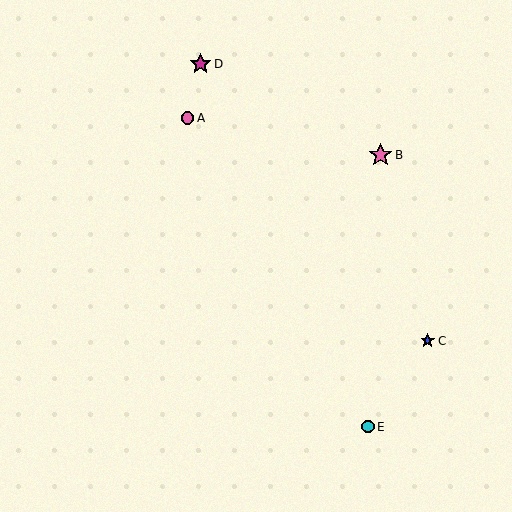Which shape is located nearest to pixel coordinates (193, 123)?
The pink circle (labeled A) at (187, 118) is nearest to that location.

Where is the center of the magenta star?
The center of the magenta star is at (200, 64).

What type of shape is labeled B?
Shape B is a pink star.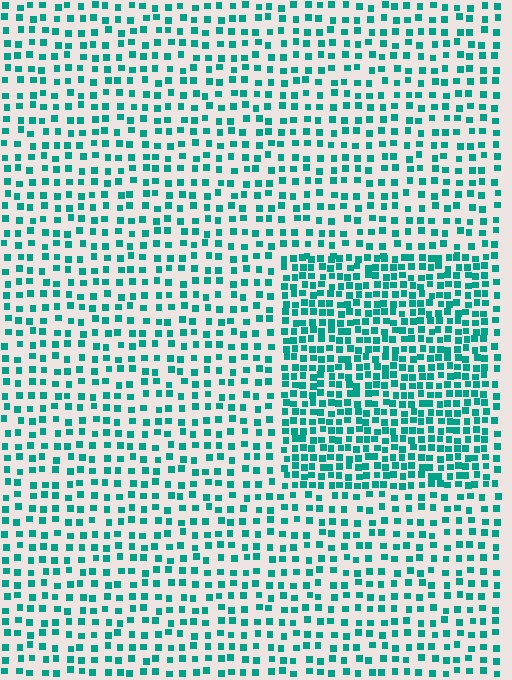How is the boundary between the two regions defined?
The boundary is defined by a change in element density (approximately 1.9x ratio). All elements are the same color, size, and shape.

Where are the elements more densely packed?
The elements are more densely packed inside the rectangle boundary.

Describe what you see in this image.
The image contains small teal elements arranged at two different densities. A rectangle-shaped region is visible where the elements are more densely packed than the surrounding area.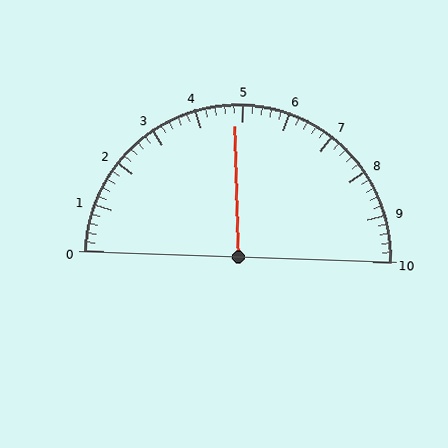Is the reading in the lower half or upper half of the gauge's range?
The reading is in the lower half of the range (0 to 10).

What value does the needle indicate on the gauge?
The needle indicates approximately 4.8.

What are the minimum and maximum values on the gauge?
The gauge ranges from 0 to 10.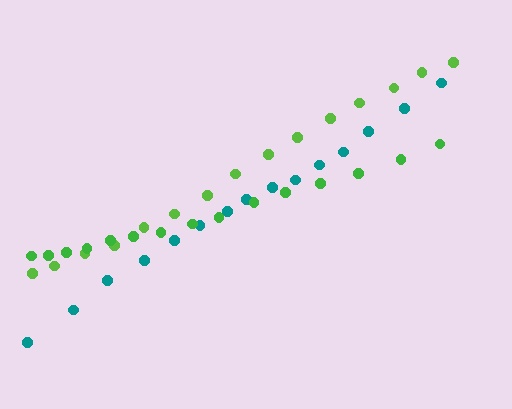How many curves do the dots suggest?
There are 3 distinct paths.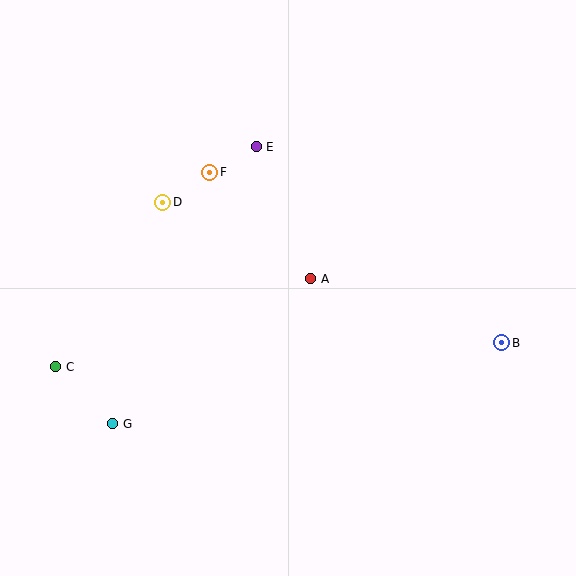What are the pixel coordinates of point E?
Point E is at (256, 147).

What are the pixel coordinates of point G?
Point G is at (113, 424).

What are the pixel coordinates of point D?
Point D is at (163, 202).